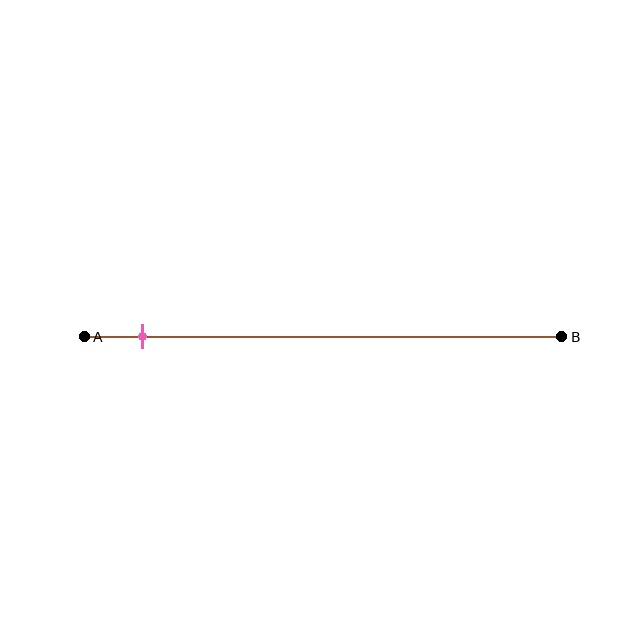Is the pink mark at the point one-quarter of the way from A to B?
No, the mark is at about 10% from A, not at the 25% one-quarter point.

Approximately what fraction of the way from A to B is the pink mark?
The pink mark is approximately 10% of the way from A to B.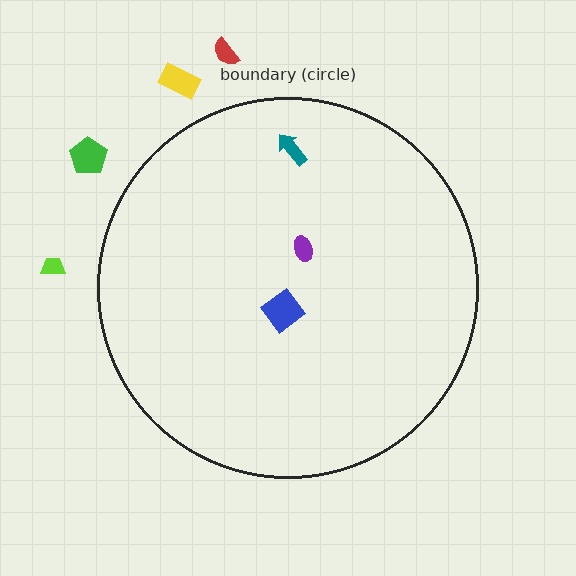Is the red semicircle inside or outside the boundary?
Outside.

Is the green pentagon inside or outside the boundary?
Outside.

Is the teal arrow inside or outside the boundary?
Inside.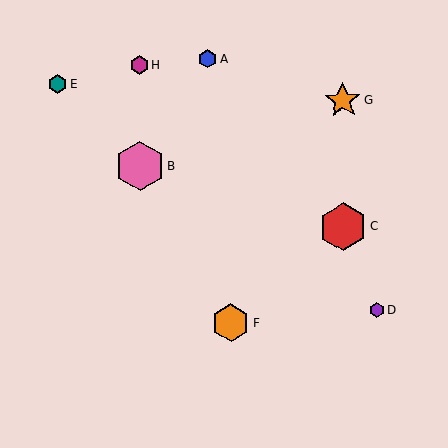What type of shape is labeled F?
Shape F is an orange hexagon.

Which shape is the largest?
The pink hexagon (labeled B) is the largest.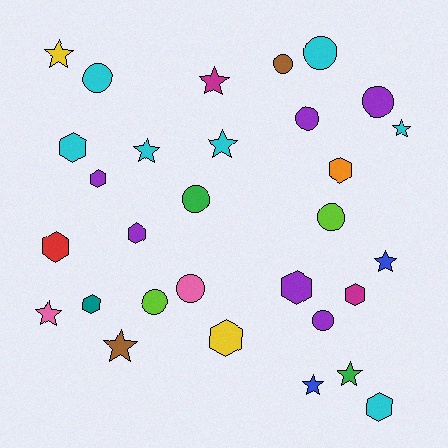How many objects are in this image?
There are 30 objects.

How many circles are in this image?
There are 10 circles.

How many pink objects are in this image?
There are 2 pink objects.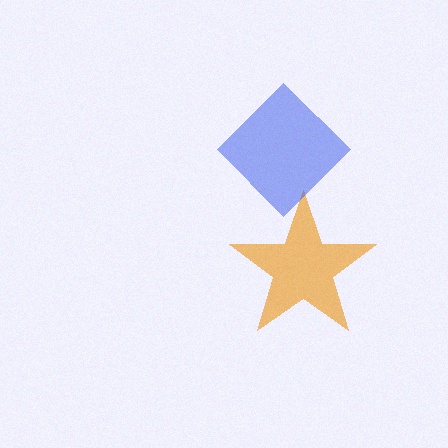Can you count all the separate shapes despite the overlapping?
Yes, there are 2 separate shapes.